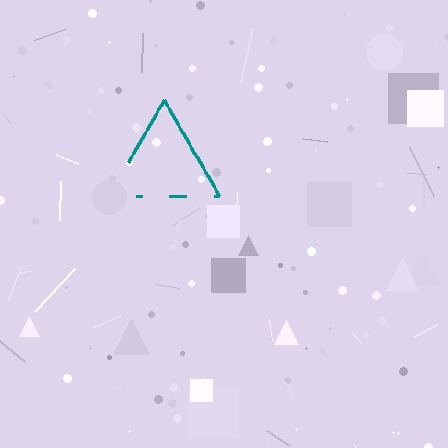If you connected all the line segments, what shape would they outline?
They would outline a triangle.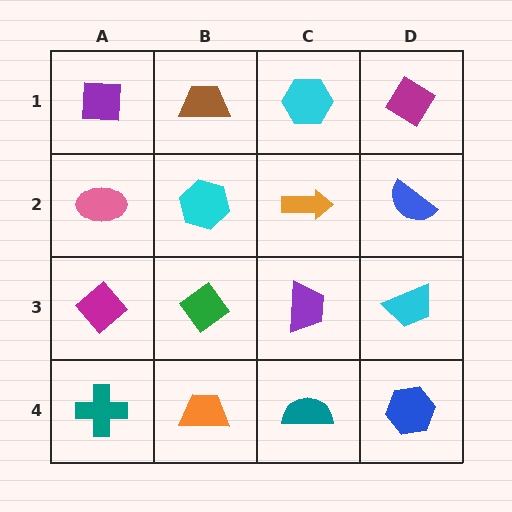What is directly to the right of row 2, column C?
A blue semicircle.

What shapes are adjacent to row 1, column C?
An orange arrow (row 2, column C), a brown trapezoid (row 1, column B), a magenta diamond (row 1, column D).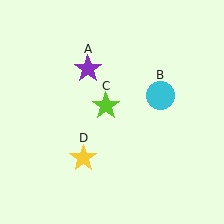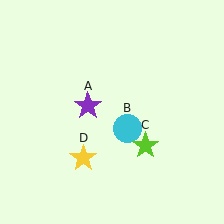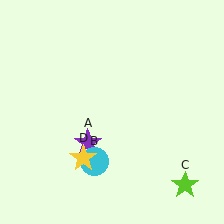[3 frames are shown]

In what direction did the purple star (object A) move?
The purple star (object A) moved down.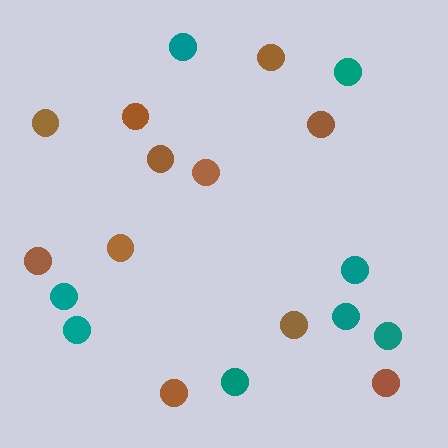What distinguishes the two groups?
There are 2 groups: one group of brown circles (11) and one group of teal circles (8).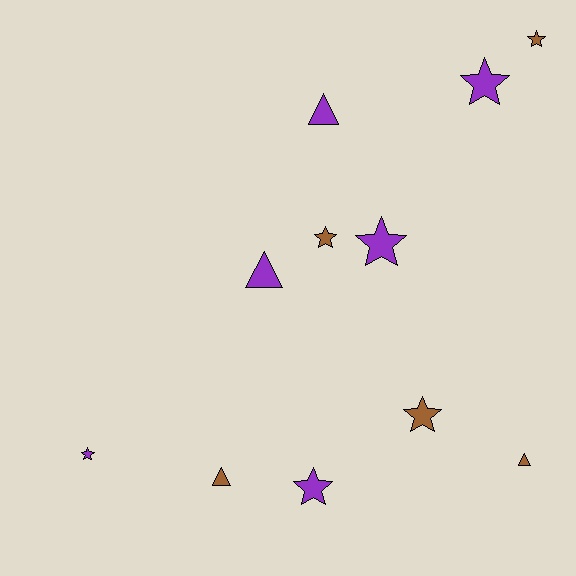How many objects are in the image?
There are 11 objects.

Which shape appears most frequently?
Star, with 7 objects.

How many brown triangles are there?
There are 2 brown triangles.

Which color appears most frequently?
Purple, with 6 objects.